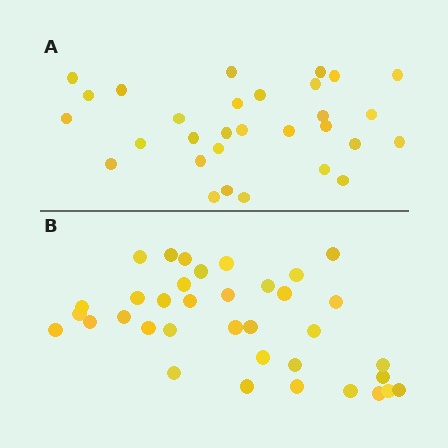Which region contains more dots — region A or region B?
Region B (the bottom region) has more dots.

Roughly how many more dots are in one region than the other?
Region B has about 6 more dots than region A.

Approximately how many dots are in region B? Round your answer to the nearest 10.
About 40 dots. (The exact count is 36, which rounds to 40.)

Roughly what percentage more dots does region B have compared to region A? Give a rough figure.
About 20% more.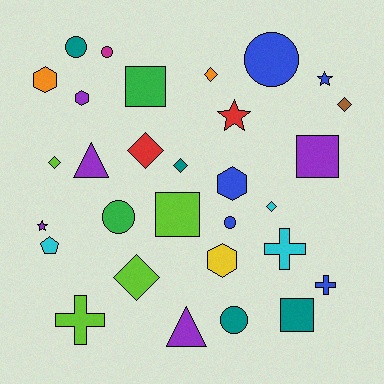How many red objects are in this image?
There are 2 red objects.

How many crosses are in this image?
There are 3 crosses.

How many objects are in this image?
There are 30 objects.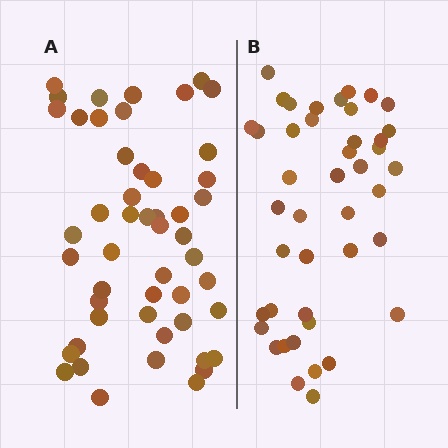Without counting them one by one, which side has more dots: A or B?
Region A (the left region) has more dots.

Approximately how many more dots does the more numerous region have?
Region A has roughly 8 or so more dots than region B.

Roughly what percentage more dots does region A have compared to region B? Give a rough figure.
About 15% more.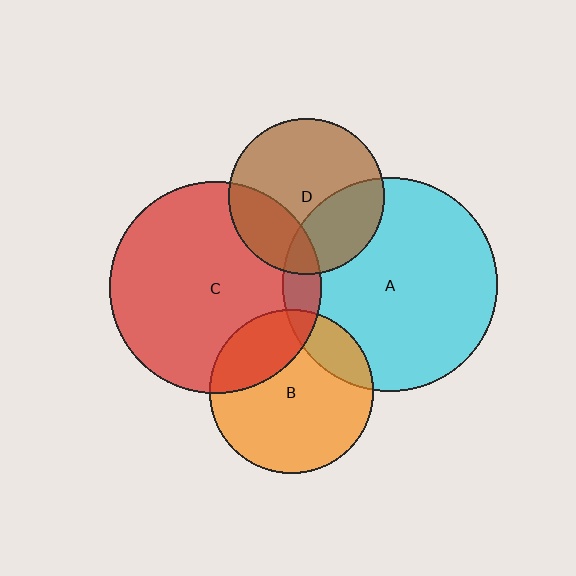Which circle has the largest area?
Circle A (cyan).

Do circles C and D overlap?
Yes.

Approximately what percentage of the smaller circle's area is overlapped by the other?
Approximately 25%.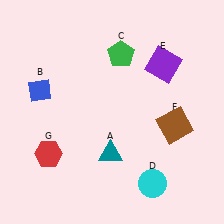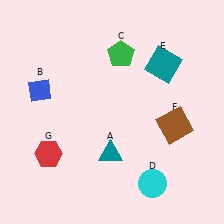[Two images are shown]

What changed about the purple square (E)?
In Image 1, E is purple. In Image 2, it changed to teal.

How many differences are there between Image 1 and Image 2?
There is 1 difference between the two images.